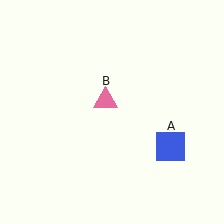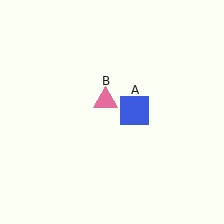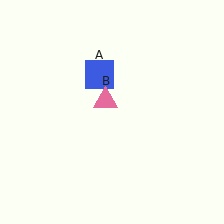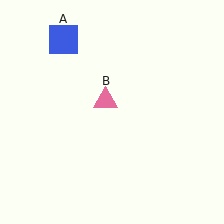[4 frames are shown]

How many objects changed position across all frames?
1 object changed position: blue square (object A).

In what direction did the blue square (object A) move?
The blue square (object A) moved up and to the left.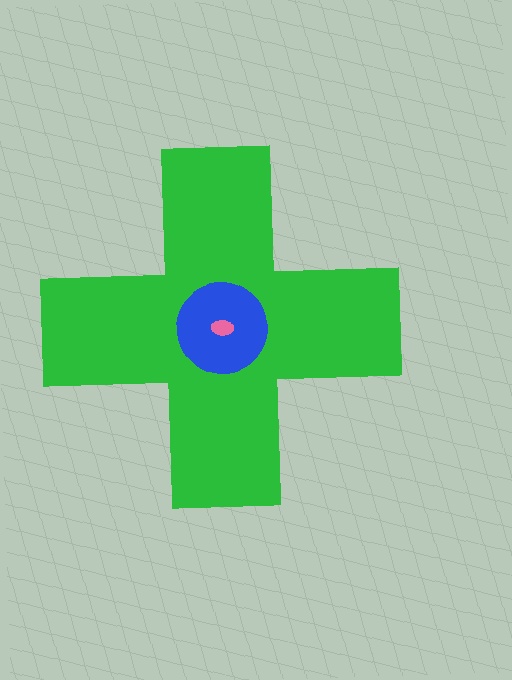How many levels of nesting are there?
3.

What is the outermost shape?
The green cross.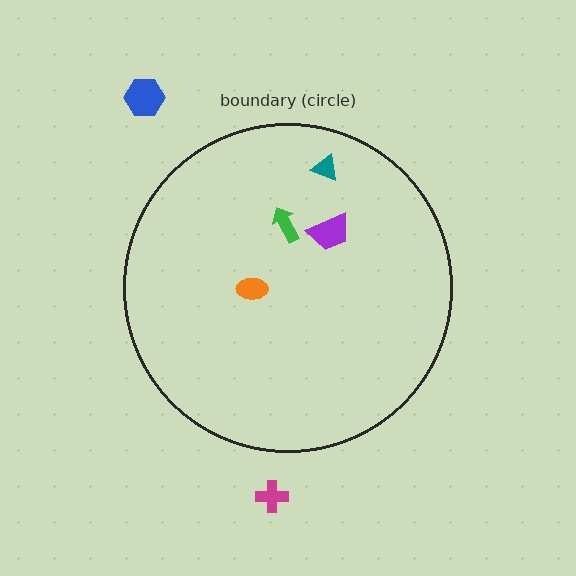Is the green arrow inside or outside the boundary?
Inside.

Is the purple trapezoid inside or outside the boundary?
Inside.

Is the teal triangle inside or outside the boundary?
Inside.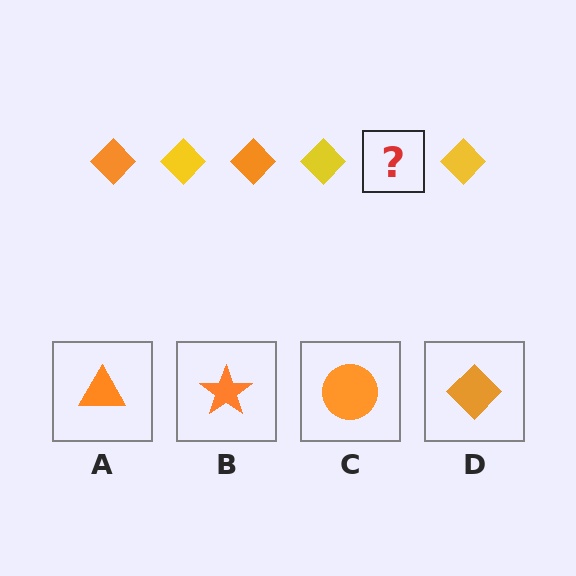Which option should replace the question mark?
Option D.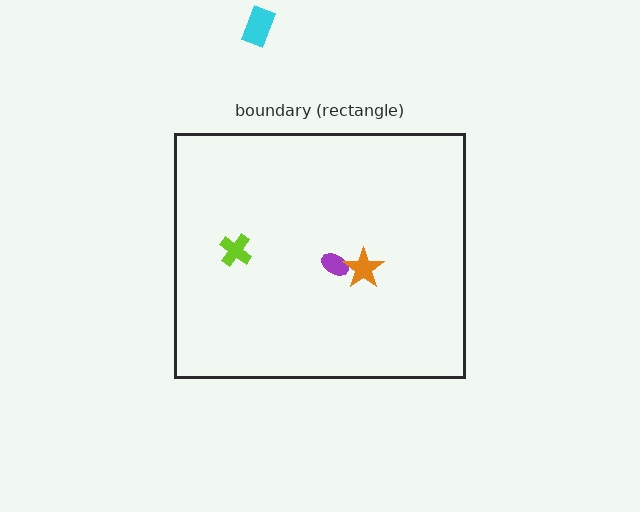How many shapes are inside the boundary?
3 inside, 1 outside.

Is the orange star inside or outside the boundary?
Inside.